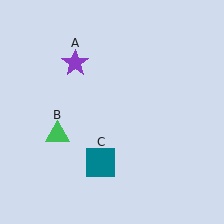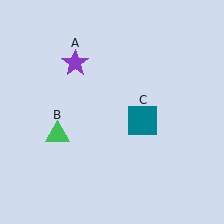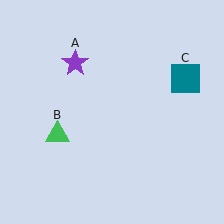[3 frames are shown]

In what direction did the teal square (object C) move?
The teal square (object C) moved up and to the right.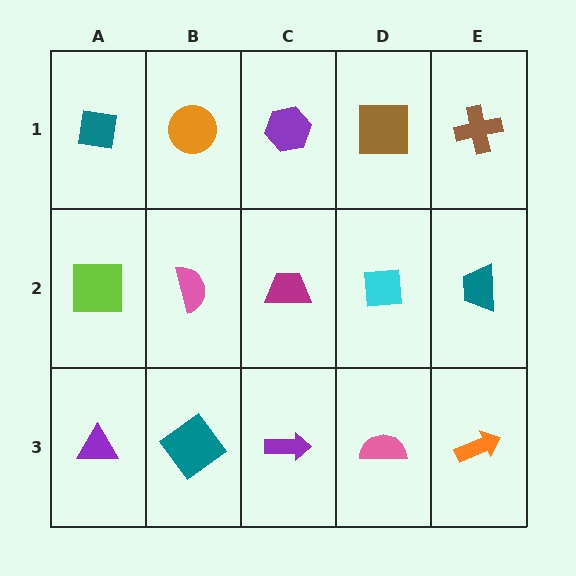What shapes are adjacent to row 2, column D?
A brown square (row 1, column D), a pink semicircle (row 3, column D), a magenta trapezoid (row 2, column C), a teal trapezoid (row 2, column E).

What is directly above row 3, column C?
A magenta trapezoid.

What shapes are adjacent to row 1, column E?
A teal trapezoid (row 2, column E), a brown square (row 1, column D).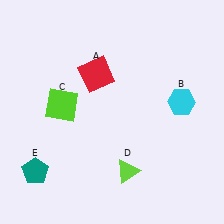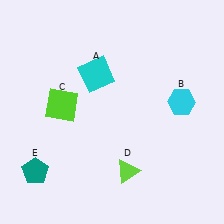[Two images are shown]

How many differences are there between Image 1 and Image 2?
There is 1 difference between the two images.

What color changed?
The square (A) changed from red in Image 1 to cyan in Image 2.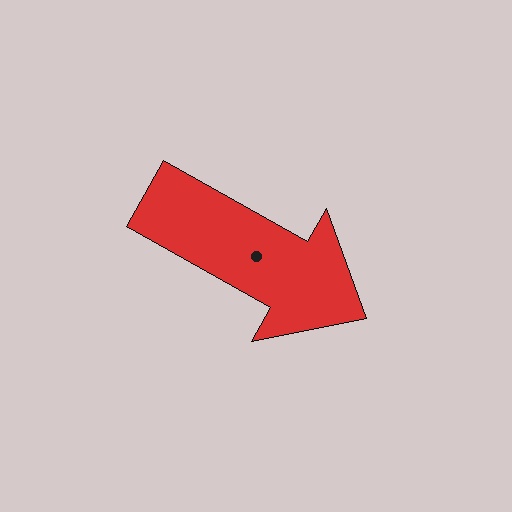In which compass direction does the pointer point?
Southeast.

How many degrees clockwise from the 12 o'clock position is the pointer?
Approximately 119 degrees.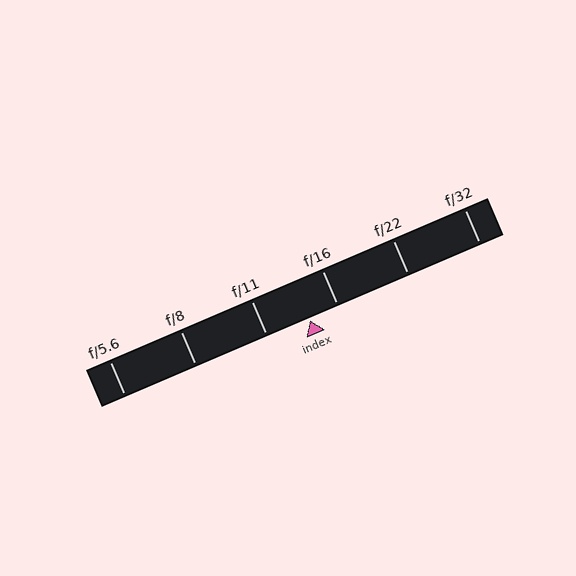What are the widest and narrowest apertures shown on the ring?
The widest aperture shown is f/5.6 and the narrowest is f/32.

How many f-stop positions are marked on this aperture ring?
There are 6 f-stop positions marked.